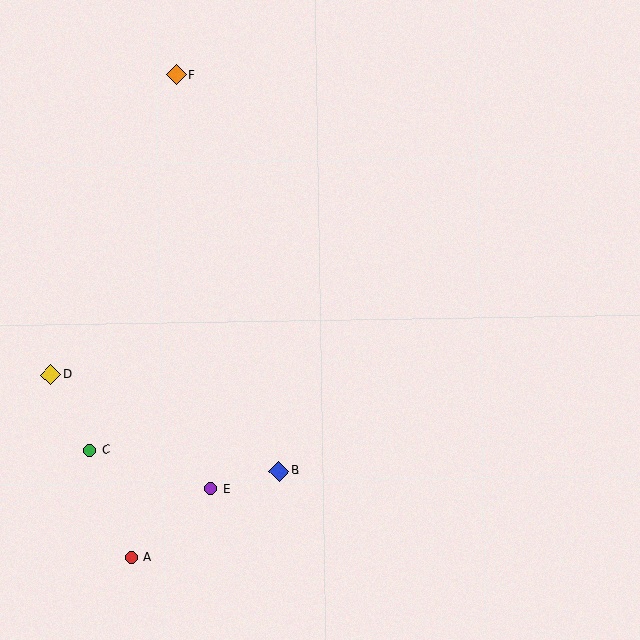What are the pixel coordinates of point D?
Point D is at (51, 375).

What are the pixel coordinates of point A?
Point A is at (131, 557).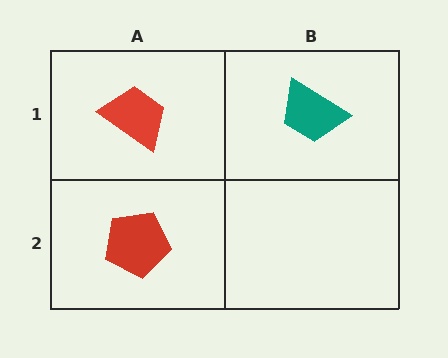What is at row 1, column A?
A red trapezoid.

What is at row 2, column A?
A red pentagon.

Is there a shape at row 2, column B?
No, that cell is empty.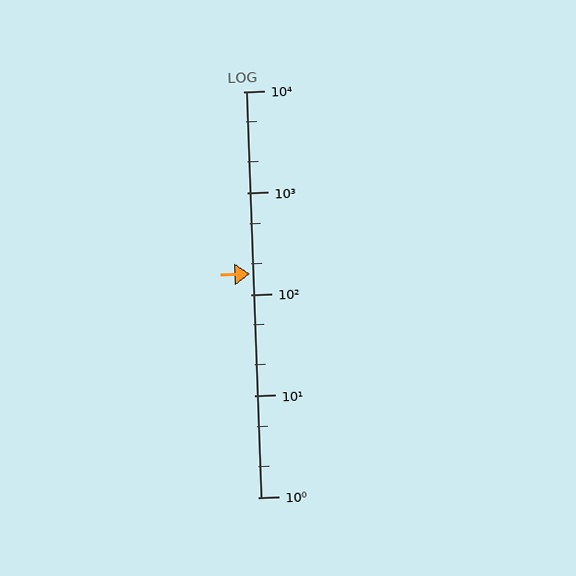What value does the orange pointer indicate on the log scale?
The pointer indicates approximately 160.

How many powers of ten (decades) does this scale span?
The scale spans 4 decades, from 1 to 10000.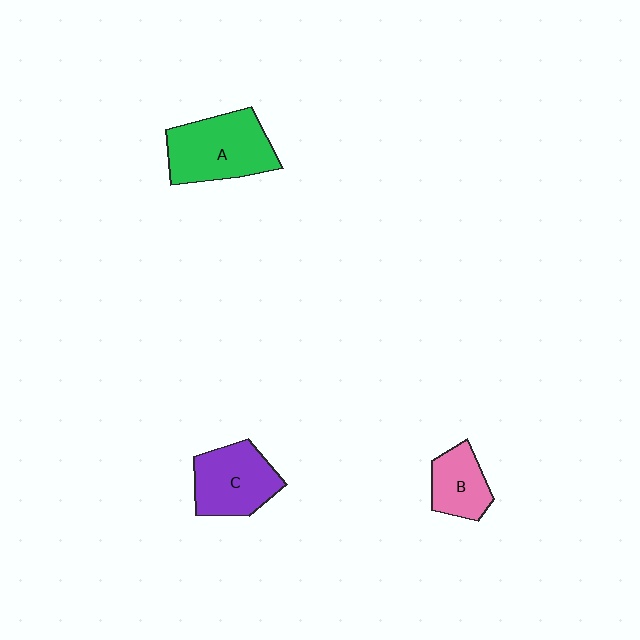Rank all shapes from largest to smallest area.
From largest to smallest: A (green), C (purple), B (pink).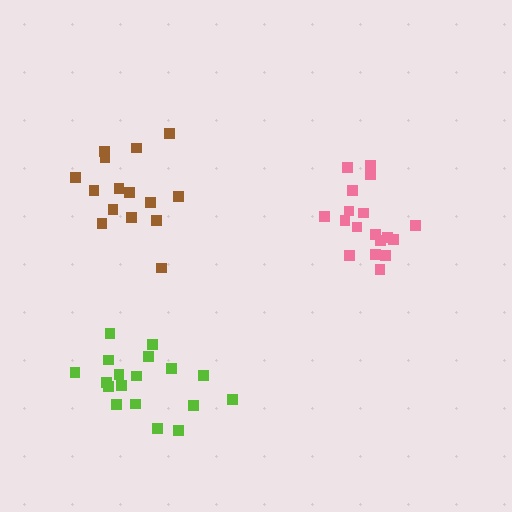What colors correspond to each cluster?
The clusters are colored: pink, brown, lime.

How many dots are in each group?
Group 1: 18 dots, Group 2: 15 dots, Group 3: 18 dots (51 total).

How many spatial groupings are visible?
There are 3 spatial groupings.